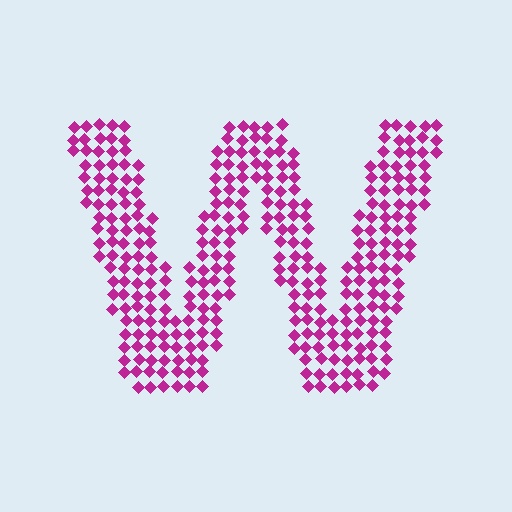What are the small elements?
The small elements are diamonds.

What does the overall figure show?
The overall figure shows the letter W.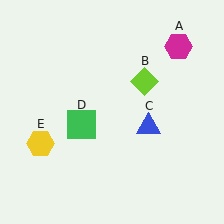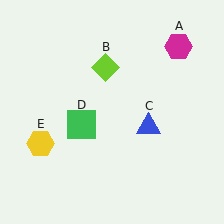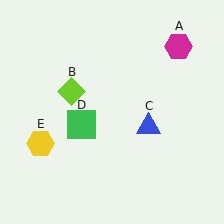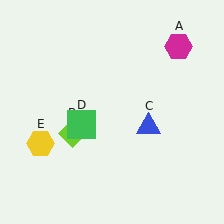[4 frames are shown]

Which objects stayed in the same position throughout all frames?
Magenta hexagon (object A) and blue triangle (object C) and green square (object D) and yellow hexagon (object E) remained stationary.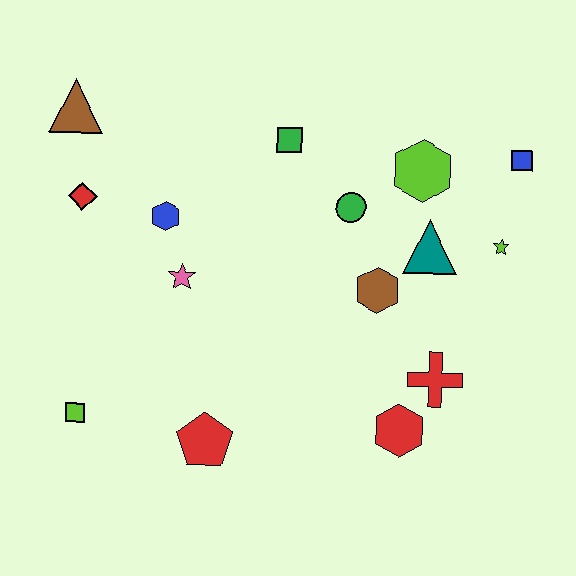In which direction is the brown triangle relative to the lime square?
The brown triangle is above the lime square.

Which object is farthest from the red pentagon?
The blue square is farthest from the red pentagon.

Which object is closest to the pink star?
The blue hexagon is closest to the pink star.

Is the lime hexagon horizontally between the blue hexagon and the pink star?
No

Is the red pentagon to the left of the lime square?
No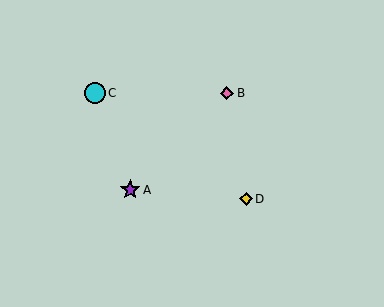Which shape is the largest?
The cyan circle (labeled C) is the largest.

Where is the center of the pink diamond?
The center of the pink diamond is at (227, 93).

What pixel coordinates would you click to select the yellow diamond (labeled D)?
Click at (246, 199) to select the yellow diamond D.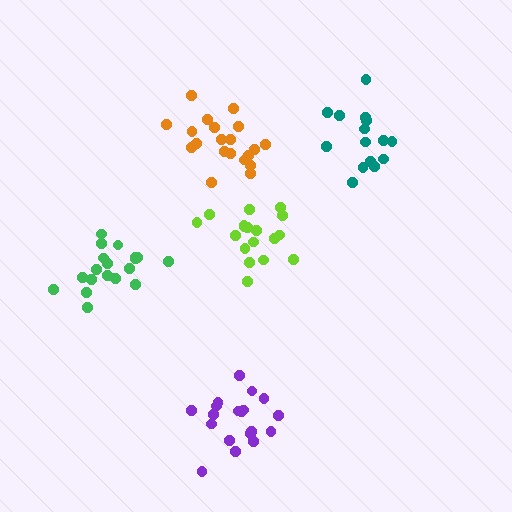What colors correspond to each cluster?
The clusters are colored: teal, lime, green, orange, purple.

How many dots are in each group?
Group 1: 15 dots, Group 2: 18 dots, Group 3: 19 dots, Group 4: 20 dots, Group 5: 19 dots (91 total).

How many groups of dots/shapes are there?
There are 5 groups.